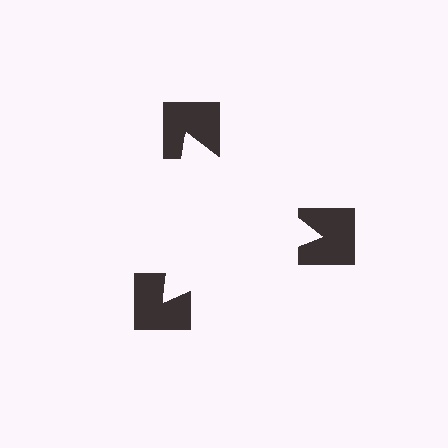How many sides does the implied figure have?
3 sides.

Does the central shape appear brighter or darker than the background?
It typically appears slightly brighter than the background, even though no actual brightness change is drawn.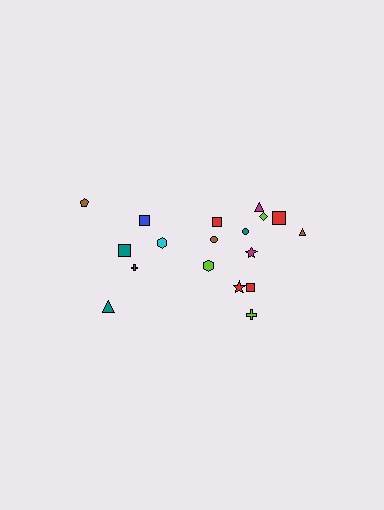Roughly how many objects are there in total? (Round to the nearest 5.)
Roughly 20 objects in total.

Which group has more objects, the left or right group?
The right group.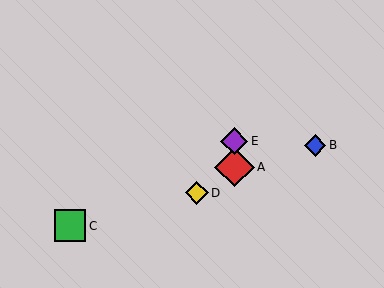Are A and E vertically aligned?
Yes, both are at x≈234.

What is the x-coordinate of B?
Object B is at x≈315.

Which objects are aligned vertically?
Objects A, E are aligned vertically.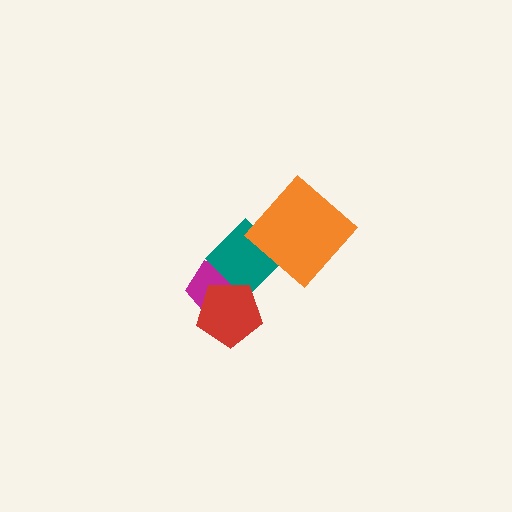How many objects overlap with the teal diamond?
3 objects overlap with the teal diamond.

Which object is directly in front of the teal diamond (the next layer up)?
The red pentagon is directly in front of the teal diamond.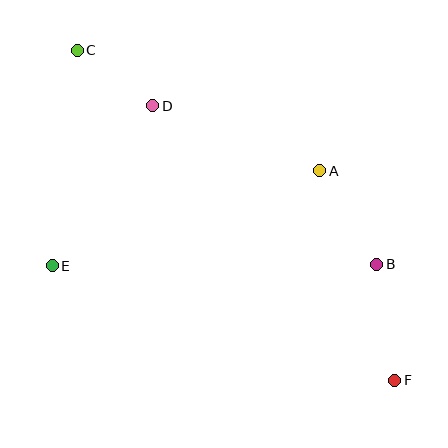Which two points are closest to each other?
Points C and D are closest to each other.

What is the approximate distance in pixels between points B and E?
The distance between B and E is approximately 324 pixels.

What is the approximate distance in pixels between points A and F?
The distance between A and F is approximately 223 pixels.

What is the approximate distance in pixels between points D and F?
The distance between D and F is approximately 366 pixels.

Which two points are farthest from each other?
Points C and F are farthest from each other.